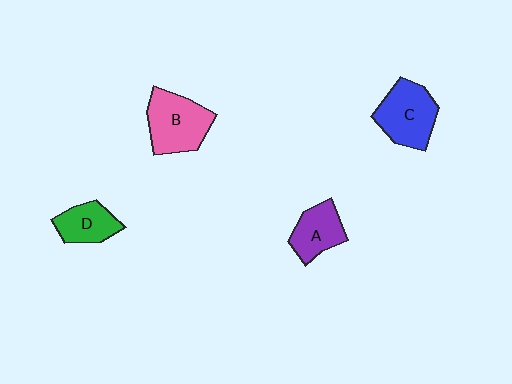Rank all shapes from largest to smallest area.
From largest to smallest: B (pink), C (blue), A (purple), D (green).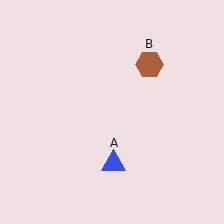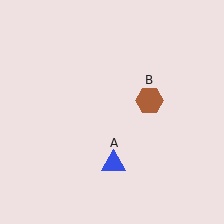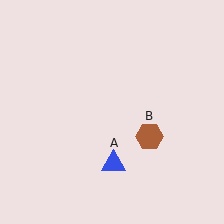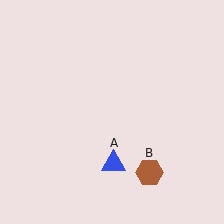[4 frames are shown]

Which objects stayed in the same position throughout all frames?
Blue triangle (object A) remained stationary.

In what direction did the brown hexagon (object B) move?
The brown hexagon (object B) moved down.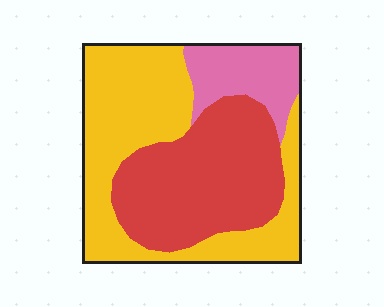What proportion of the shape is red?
Red takes up about two fifths (2/5) of the shape.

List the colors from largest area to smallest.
From largest to smallest: yellow, red, pink.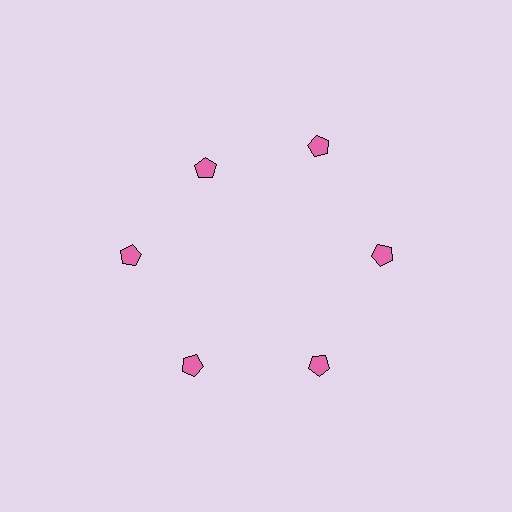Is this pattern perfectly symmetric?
No. The 6 pink pentagons are arranged in a ring, but one element near the 11 o'clock position is pulled inward toward the center, breaking the 6-fold rotational symmetry.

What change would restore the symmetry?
The symmetry would be restored by moving it outward, back onto the ring so that all 6 pentagons sit at equal angles and equal distance from the center.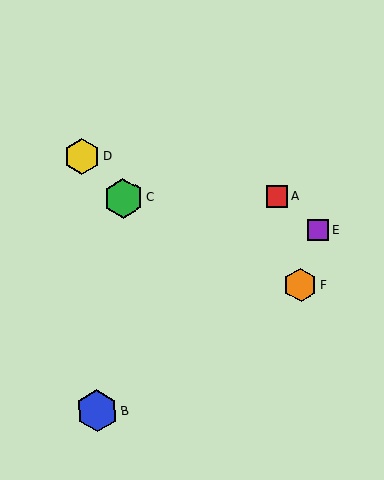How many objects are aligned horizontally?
2 objects (A, C) are aligned horizontally.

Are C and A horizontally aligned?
Yes, both are at y≈198.